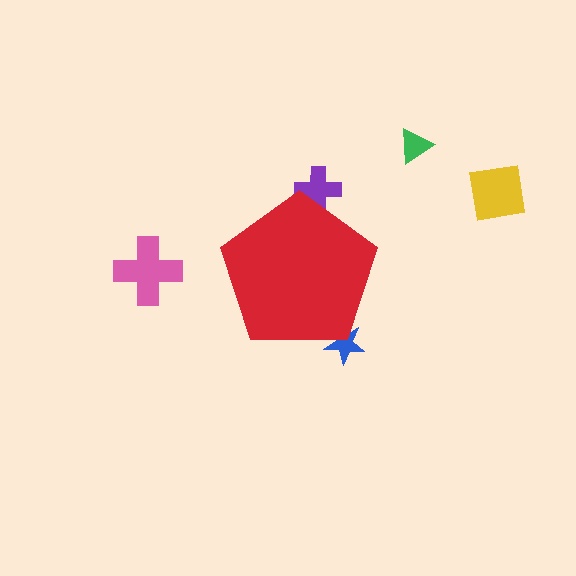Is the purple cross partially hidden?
Yes, the purple cross is partially hidden behind the red pentagon.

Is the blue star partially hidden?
Yes, the blue star is partially hidden behind the red pentagon.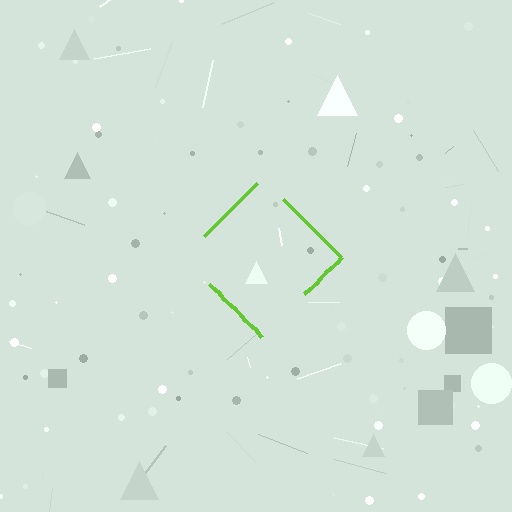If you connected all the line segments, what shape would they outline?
They would outline a diamond.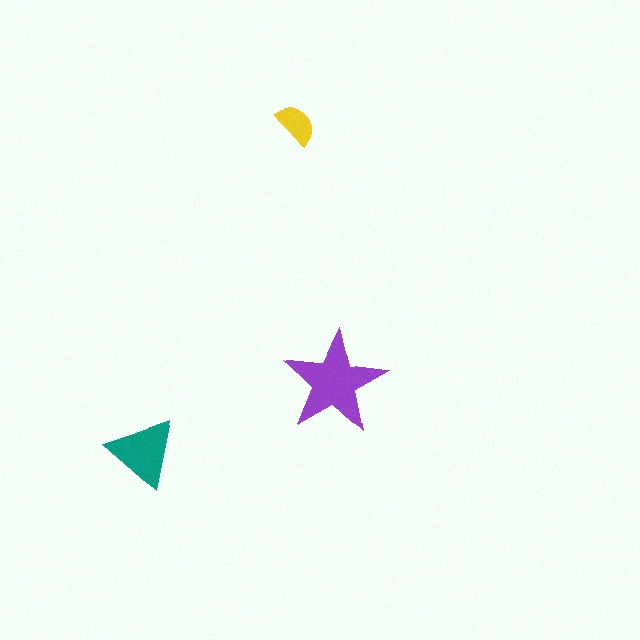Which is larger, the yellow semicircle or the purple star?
The purple star.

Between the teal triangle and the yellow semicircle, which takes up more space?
The teal triangle.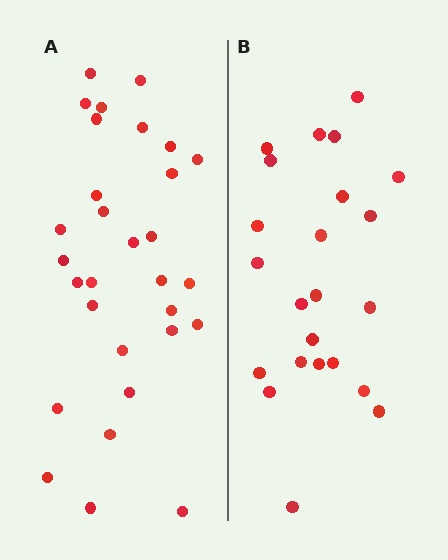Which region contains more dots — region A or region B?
Region A (the left region) has more dots.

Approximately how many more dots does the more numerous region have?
Region A has roughly 8 or so more dots than region B.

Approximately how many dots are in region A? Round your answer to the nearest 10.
About 30 dots.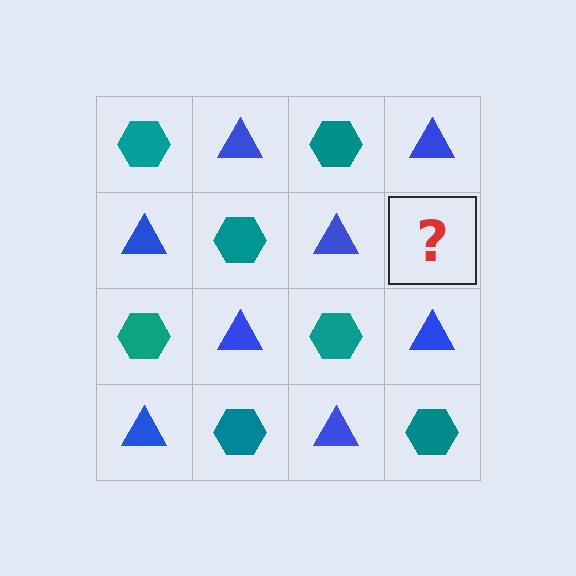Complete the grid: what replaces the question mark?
The question mark should be replaced with a teal hexagon.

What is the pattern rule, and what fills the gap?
The rule is that it alternates teal hexagon and blue triangle in a checkerboard pattern. The gap should be filled with a teal hexagon.